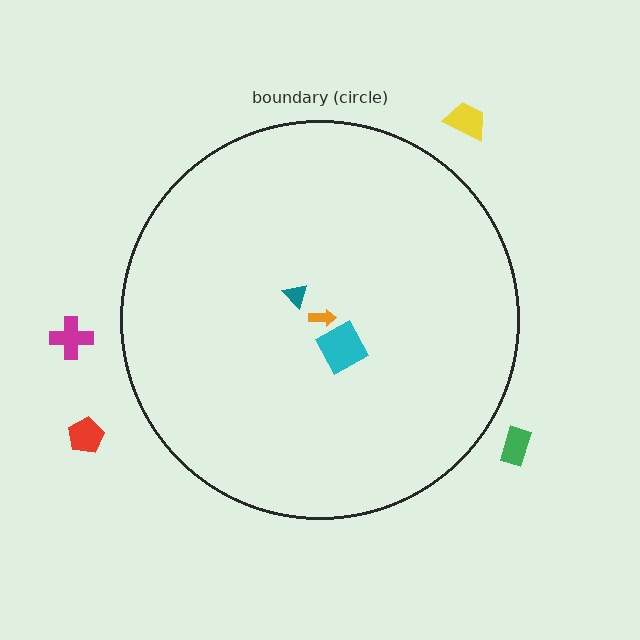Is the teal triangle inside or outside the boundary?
Inside.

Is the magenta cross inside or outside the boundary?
Outside.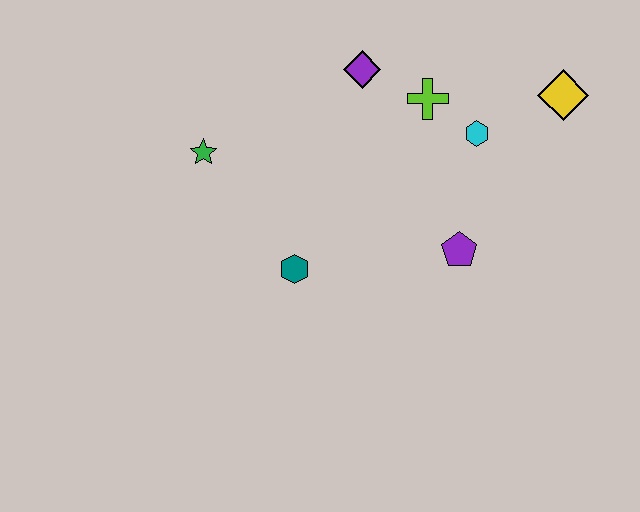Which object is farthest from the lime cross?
The green star is farthest from the lime cross.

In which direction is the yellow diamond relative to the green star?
The yellow diamond is to the right of the green star.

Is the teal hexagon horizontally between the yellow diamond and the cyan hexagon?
No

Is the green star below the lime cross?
Yes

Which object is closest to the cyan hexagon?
The lime cross is closest to the cyan hexagon.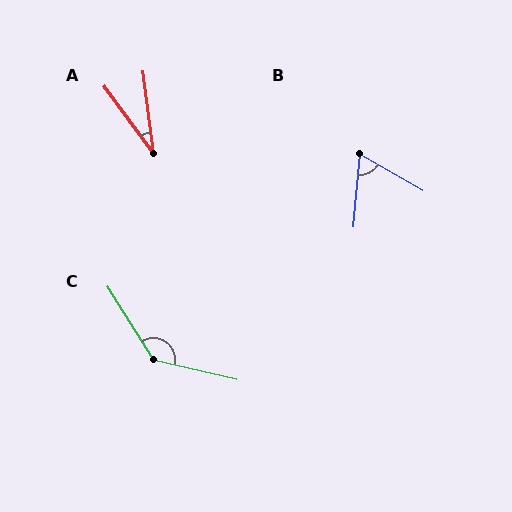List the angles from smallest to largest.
A (29°), B (65°), C (135°).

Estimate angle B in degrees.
Approximately 65 degrees.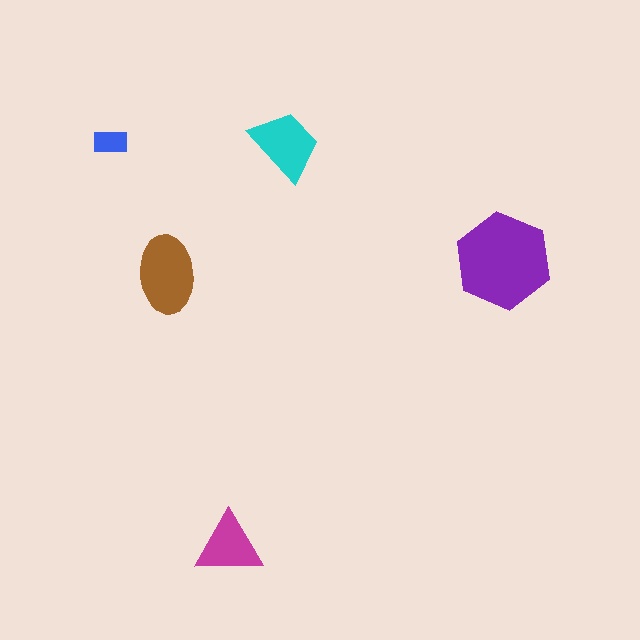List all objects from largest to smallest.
The purple hexagon, the brown ellipse, the cyan trapezoid, the magenta triangle, the blue rectangle.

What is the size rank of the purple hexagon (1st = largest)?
1st.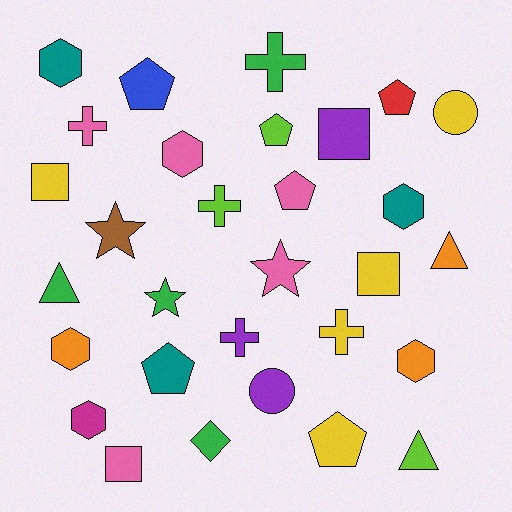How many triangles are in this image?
There are 3 triangles.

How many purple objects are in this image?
There are 3 purple objects.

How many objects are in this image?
There are 30 objects.